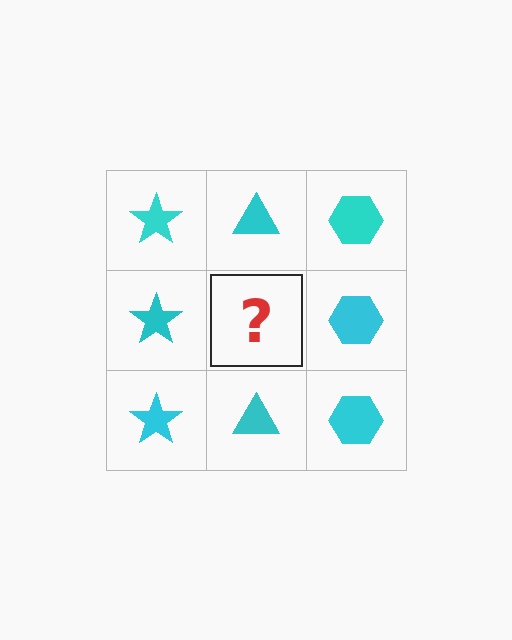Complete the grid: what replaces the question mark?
The question mark should be replaced with a cyan triangle.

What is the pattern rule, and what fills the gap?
The rule is that each column has a consistent shape. The gap should be filled with a cyan triangle.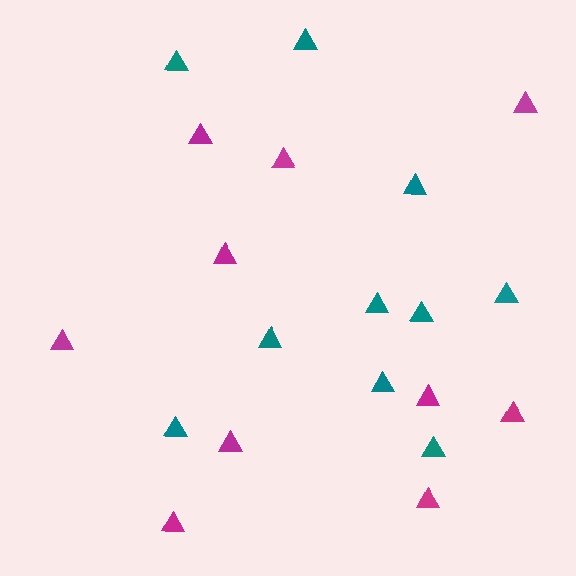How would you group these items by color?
There are 2 groups: one group of magenta triangles (10) and one group of teal triangles (10).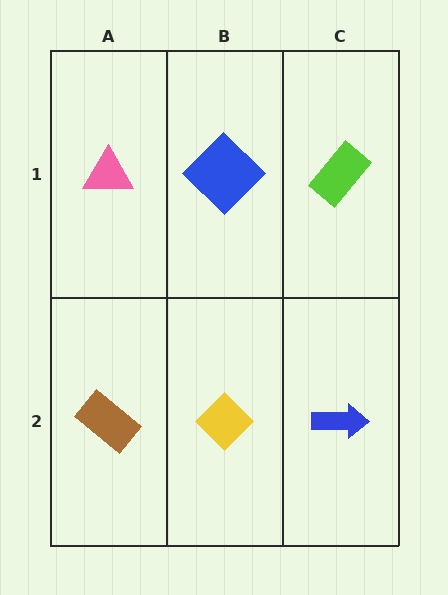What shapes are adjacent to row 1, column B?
A yellow diamond (row 2, column B), a pink triangle (row 1, column A), a lime rectangle (row 1, column C).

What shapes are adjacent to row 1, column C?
A blue arrow (row 2, column C), a blue diamond (row 1, column B).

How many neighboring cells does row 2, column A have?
2.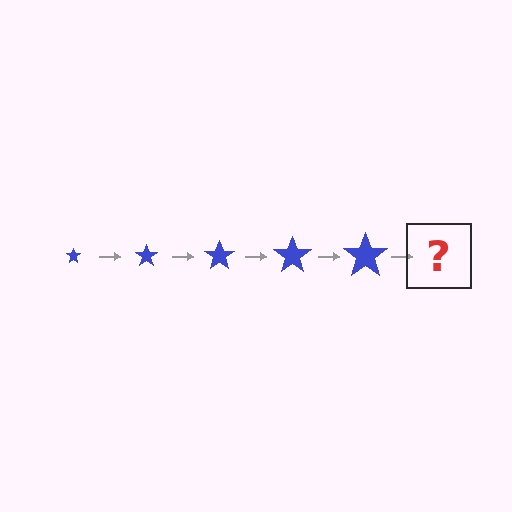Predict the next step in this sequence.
The next step is a blue star, larger than the previous one.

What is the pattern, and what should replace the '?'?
The pattern is that the star gets progressively larger each step. The '?' should be a blue star, larger than the previous one.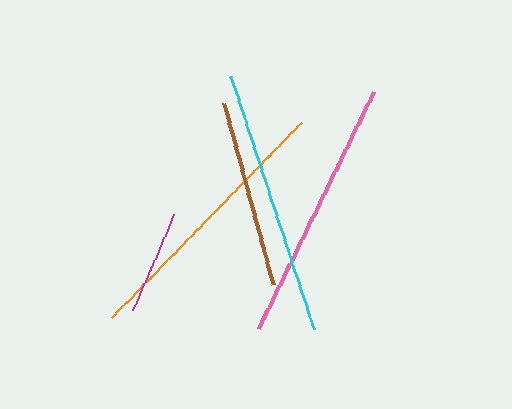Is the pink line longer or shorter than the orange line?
The orange line is longer than the pink line.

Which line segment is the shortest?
The magenta line is the shortest at approximately 103 pixels.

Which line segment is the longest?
The orange line is the longest at approximately 272 pixels.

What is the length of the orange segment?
The orange segment is approximately 272 pixels long.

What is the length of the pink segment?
The pink segment is approximately 263 pixels long.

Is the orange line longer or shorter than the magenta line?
The orange line is longer than the magenta line.